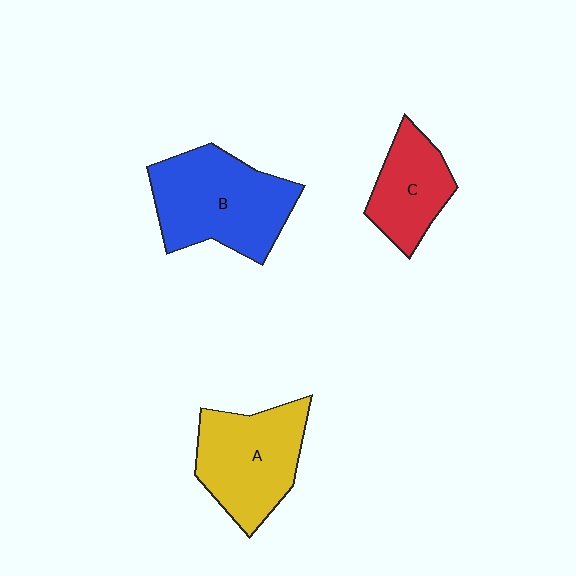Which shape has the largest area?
Shape B (blue).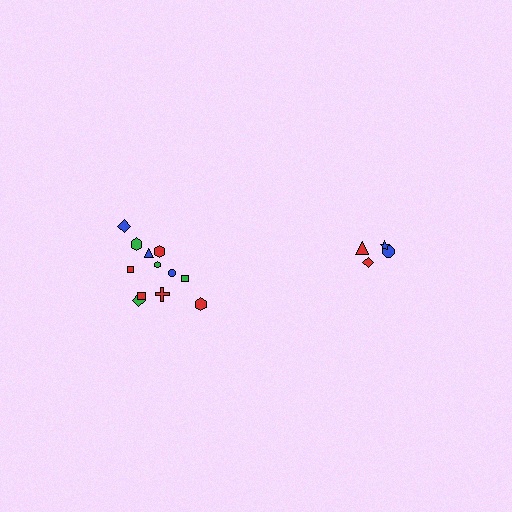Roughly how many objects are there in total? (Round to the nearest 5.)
Roughly 15 objects in total.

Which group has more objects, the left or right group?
The left group.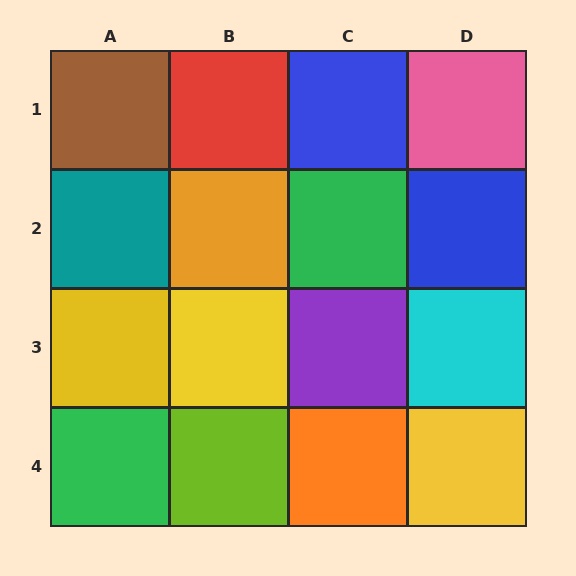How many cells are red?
1 cell is red.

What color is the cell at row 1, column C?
Blue.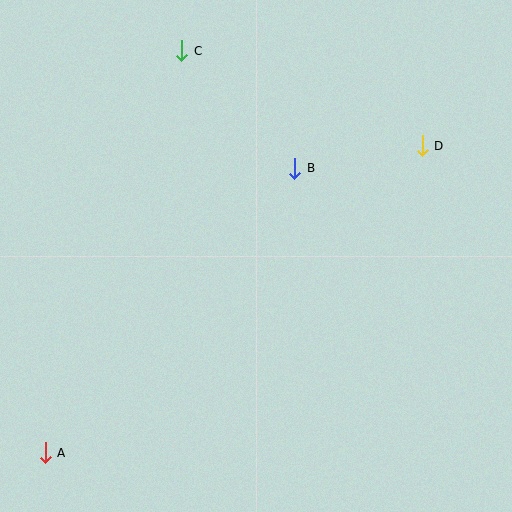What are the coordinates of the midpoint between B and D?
The midpoint between B and D is at (359, 157).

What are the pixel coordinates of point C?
Point C is at (182, 51).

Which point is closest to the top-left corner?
Point C is closest to the top-left corner.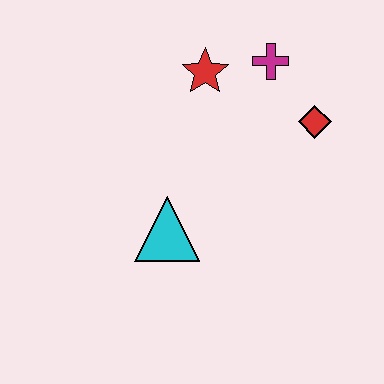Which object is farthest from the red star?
The cyan triangle is farthest from the red star.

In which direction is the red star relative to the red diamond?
The red star is to the left of the red diamond.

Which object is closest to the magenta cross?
The red star is closest to the magenta cross.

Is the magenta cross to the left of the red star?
No